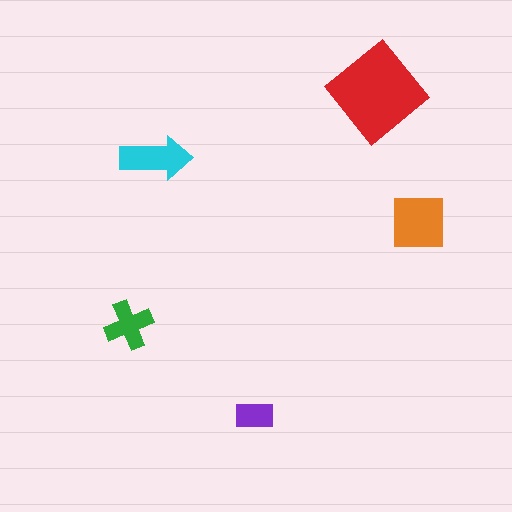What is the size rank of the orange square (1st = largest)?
2nd.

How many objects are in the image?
There are 5 objects in the image.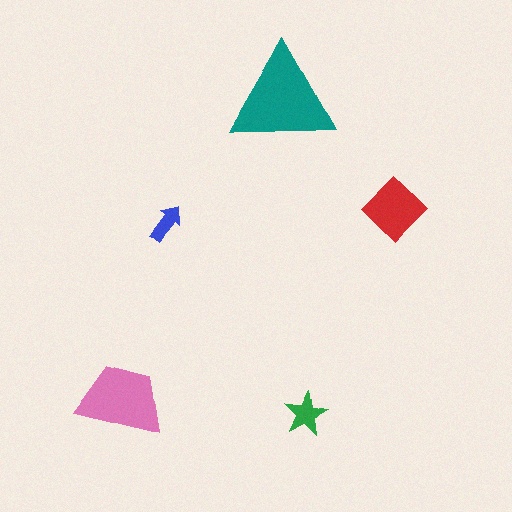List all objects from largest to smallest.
The teal triangle, the pink trapezoid, the red diamond, the green star, the blue arrow.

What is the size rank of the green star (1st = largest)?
4th.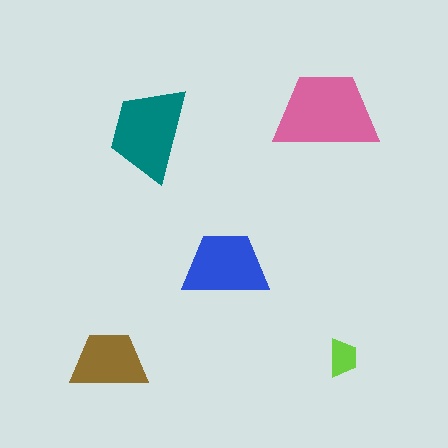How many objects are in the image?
There are 5 objects in the image.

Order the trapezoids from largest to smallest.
the pink one, the teal one, the blue one, the brown one, the lime one.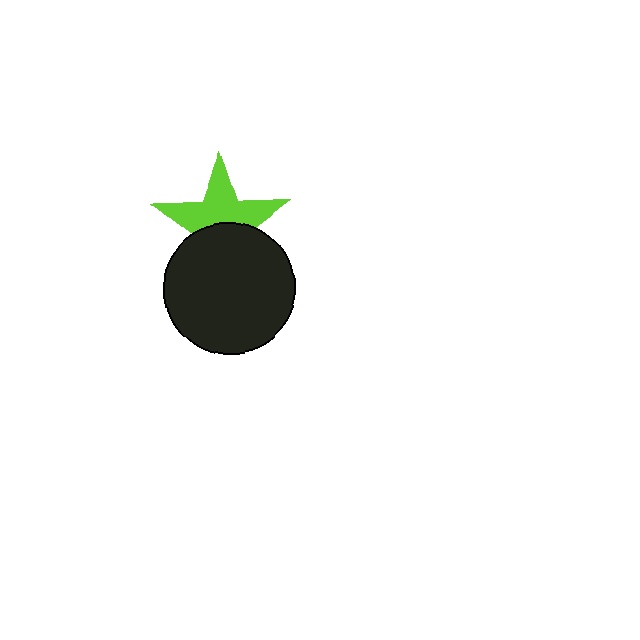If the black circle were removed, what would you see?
You would see the complete lime star.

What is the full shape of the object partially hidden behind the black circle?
The partially hidden object is a lime star.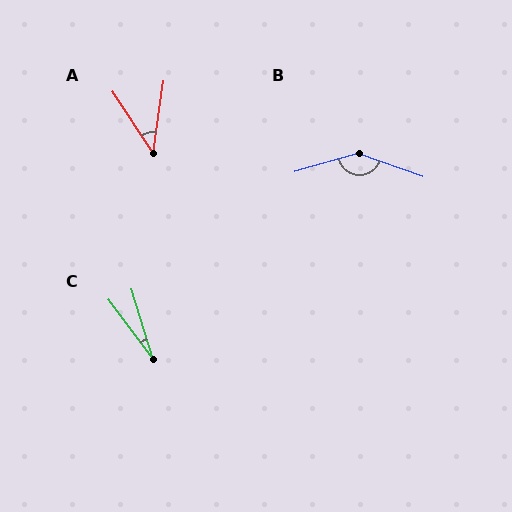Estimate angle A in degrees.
Approximately 41 degrees.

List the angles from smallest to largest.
C (20°), A (41°), B (145°).